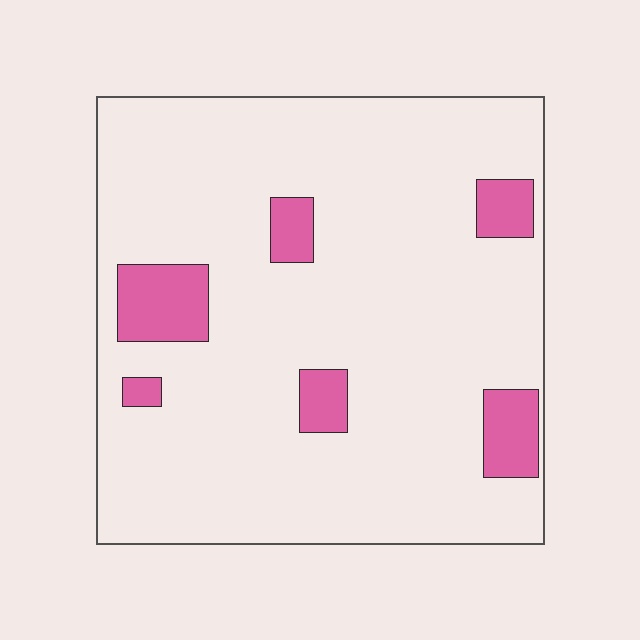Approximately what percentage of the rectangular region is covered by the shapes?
Approximately 10%.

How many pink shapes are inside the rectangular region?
6.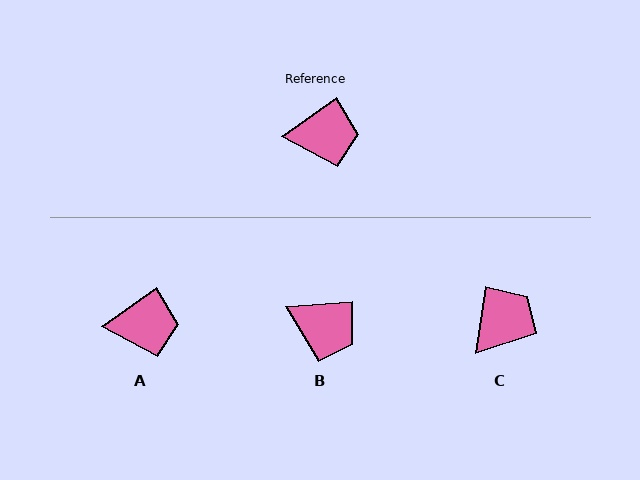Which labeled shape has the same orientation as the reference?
A.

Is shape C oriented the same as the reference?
No, it is off by about 46 degrees.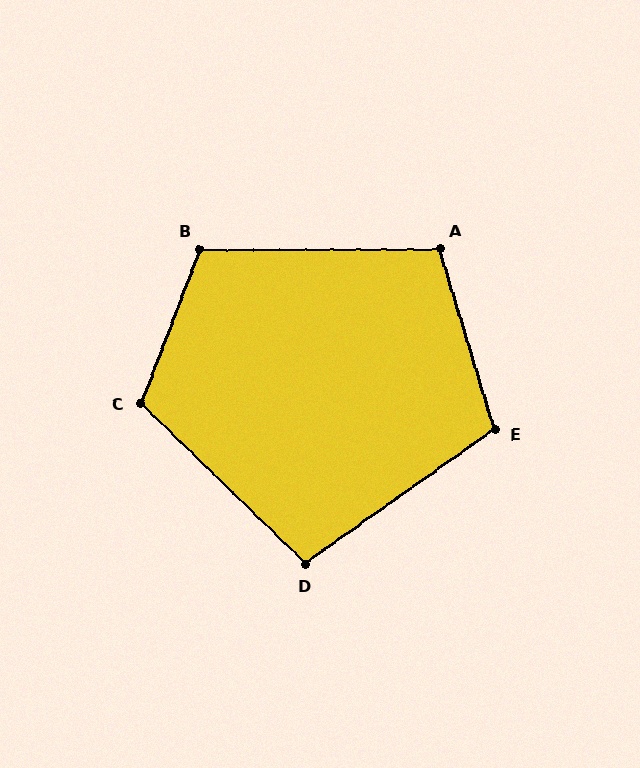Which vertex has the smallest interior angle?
D, at approximately 100 degrees.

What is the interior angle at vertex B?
Approximately 111 degrees (obtuse).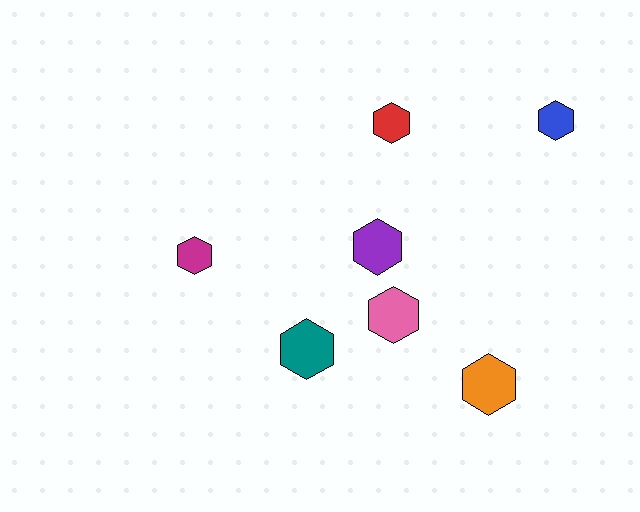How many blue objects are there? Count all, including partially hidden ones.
There is 1 blue object.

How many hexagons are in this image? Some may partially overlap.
There are 7 hexagons.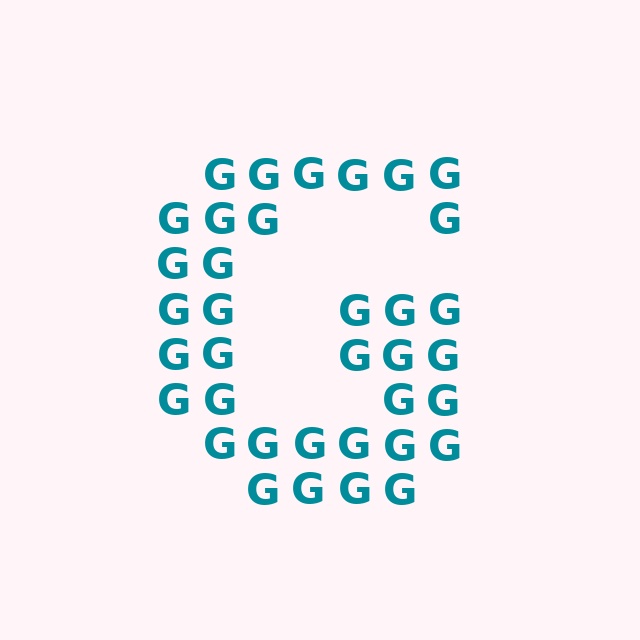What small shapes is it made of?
It is made of small letter G's.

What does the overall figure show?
The overall figure shows the letter G.